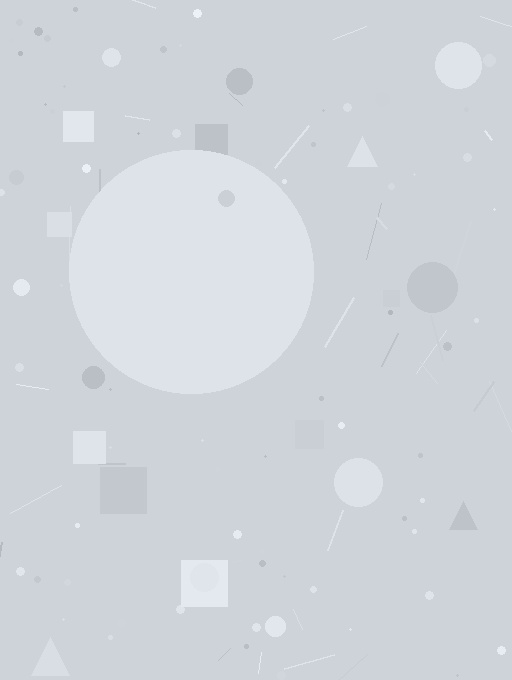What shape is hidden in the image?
A circle is hidden in the image.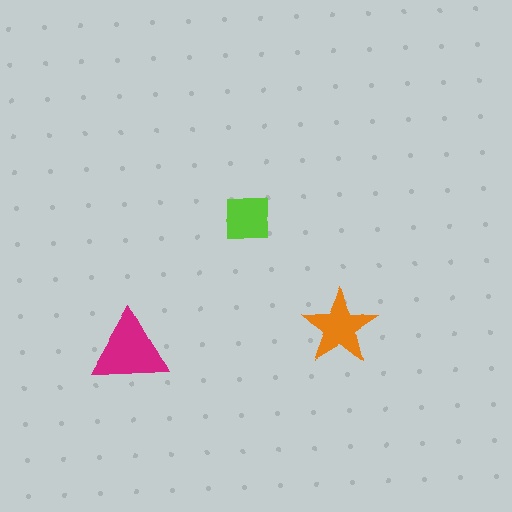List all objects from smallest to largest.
The lime square, the orange star, the magenta triangle.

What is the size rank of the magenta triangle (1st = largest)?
1st.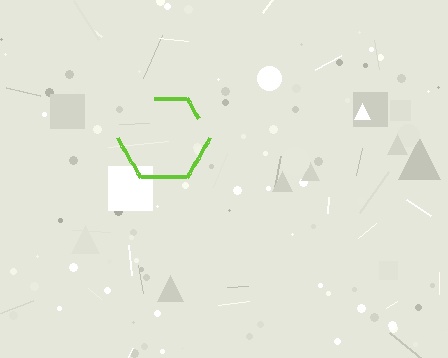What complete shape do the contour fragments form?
The contour fragments form a hexagon.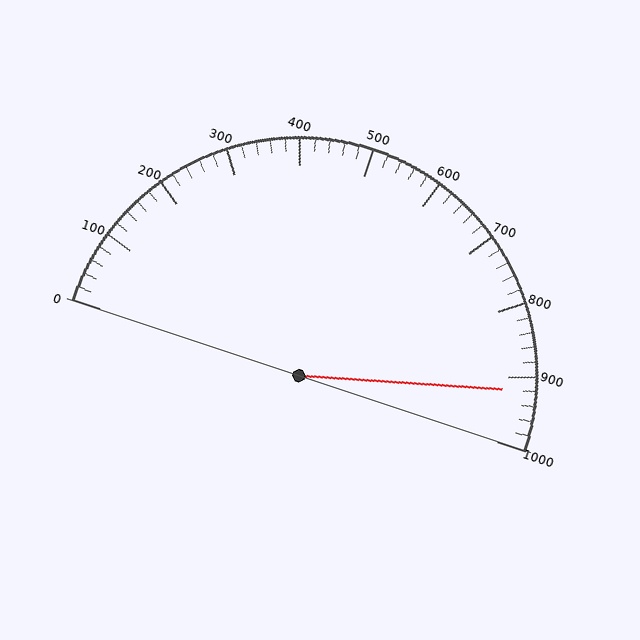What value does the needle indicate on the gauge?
The needle indicates approximately 920.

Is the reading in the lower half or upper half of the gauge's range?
The reading is in the upper half of the range (0 to 1000).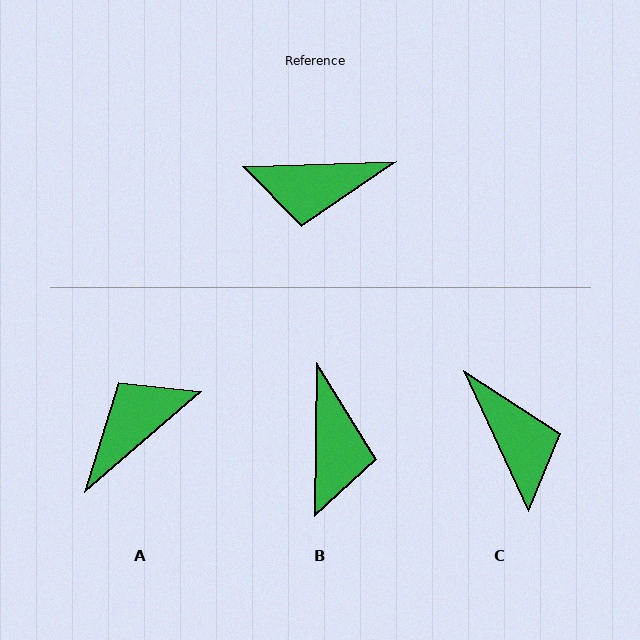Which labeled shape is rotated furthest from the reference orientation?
A, about 141 degrees away.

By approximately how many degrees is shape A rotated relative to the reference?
Approximately 141 degrees clockwise.